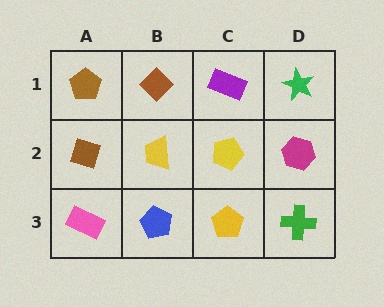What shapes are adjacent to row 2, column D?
A green star (row 1, column D), a green cross (row 3, column D), a yellow pentagon (row 2, column C).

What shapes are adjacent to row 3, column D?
A magenta hexagon (row 2, column D), a yellow pentagon (row 3, column C).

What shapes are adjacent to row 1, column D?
A magenta hexagon (row 2, column D), a purple rectangle (row 1, column C).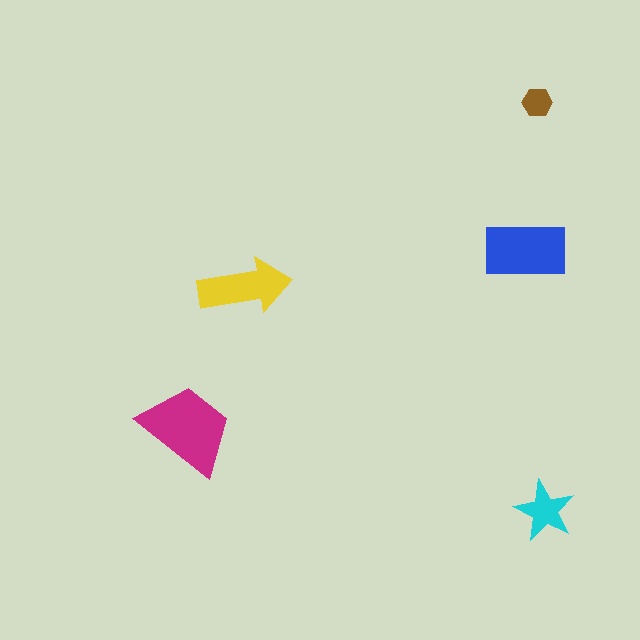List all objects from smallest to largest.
The brown hexagon, the cyan star, the yellow arrow, the blue rectangle, the magenta trapezoid.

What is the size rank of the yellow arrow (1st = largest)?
3rd.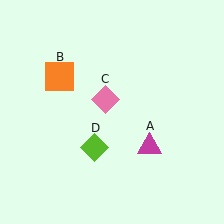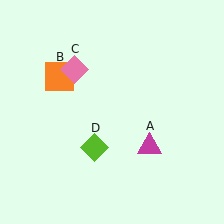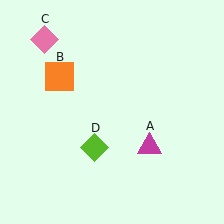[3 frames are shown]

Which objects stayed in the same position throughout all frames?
Magenta triangle (object A) and orange square (object B) and lime diamond (object D) remained stationary.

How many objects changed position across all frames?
1 object changed position: pink diamond (object C).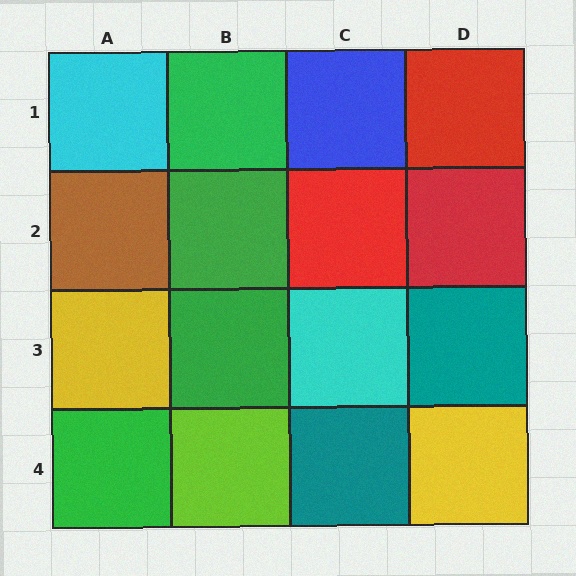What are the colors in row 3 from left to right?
Yellow, green, cyan, teal.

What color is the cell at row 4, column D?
Yellow.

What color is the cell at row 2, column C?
Red.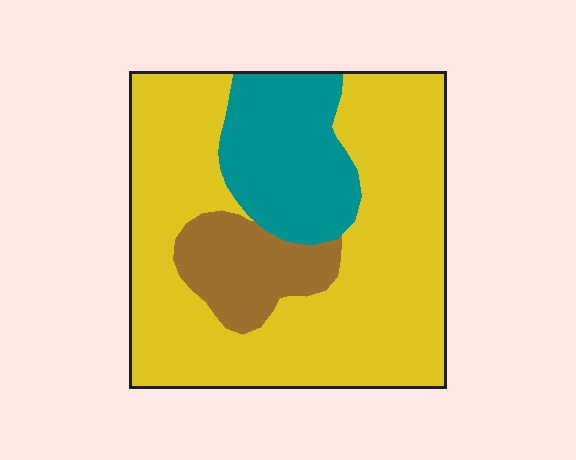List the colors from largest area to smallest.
From largest to smallest: yellow, teal, brown.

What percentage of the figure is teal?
Teal covers around 20% of the figure.